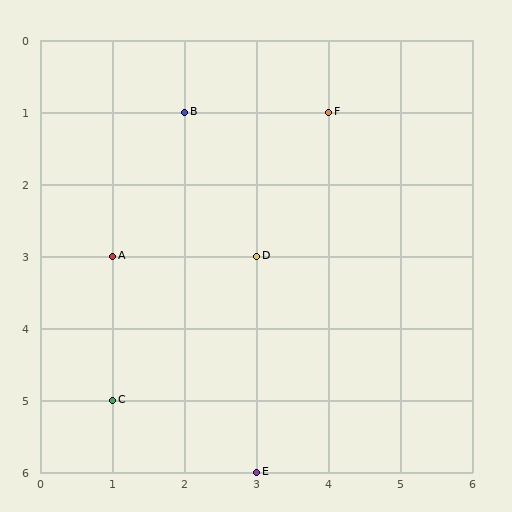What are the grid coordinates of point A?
Point A is at grid coordinates (1, 3).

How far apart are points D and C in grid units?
Points D and C are 2 columns and 2 rows apart (about 2.8 grid units diagonally).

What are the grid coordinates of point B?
Point B is at grid coordinates (2, 1).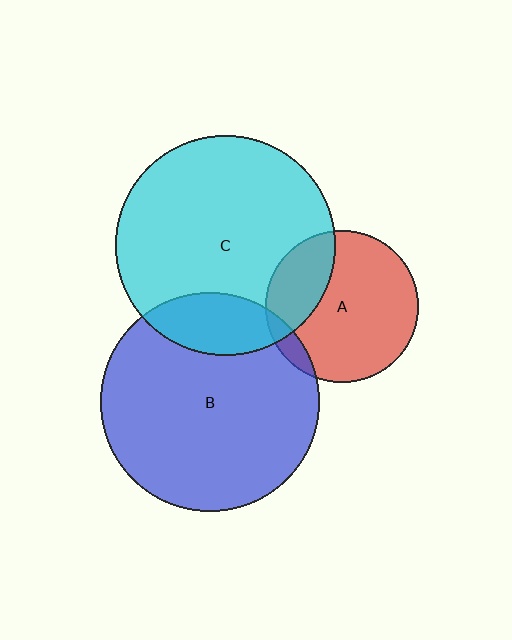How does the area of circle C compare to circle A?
Approximately 2.1 times.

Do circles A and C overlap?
Yes.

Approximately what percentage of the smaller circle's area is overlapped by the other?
Approximately 25%.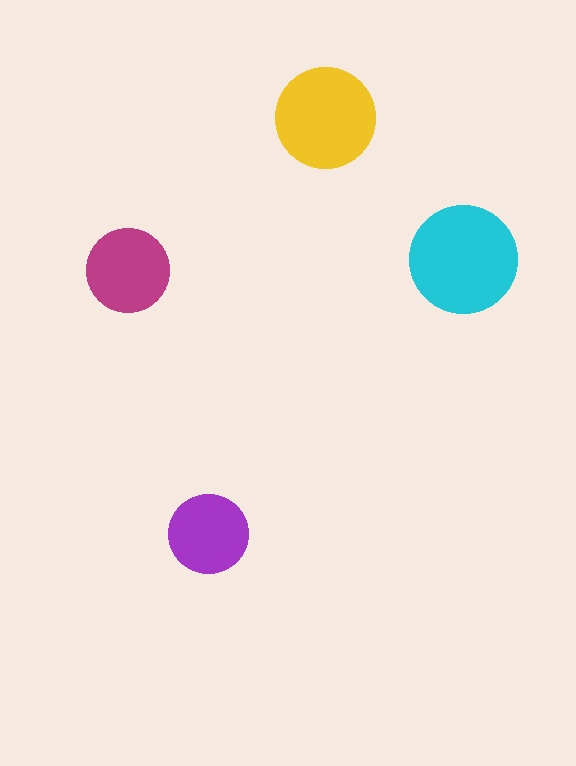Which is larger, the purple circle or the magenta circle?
The magenta one.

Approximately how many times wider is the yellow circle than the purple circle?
About 1.5 times wider.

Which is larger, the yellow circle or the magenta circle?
The yellow one.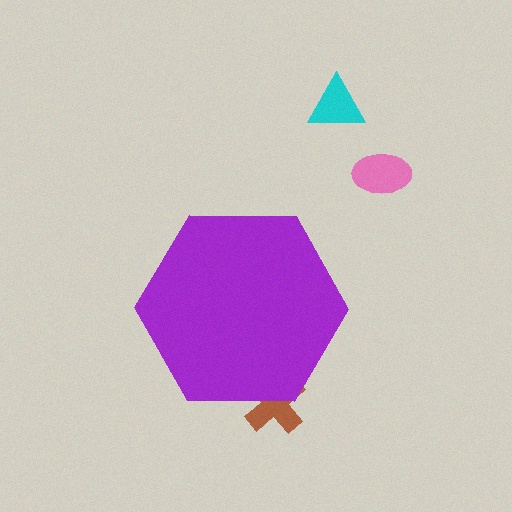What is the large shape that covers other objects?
A purple hexagon.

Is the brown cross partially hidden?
Yes, the brown cross is partially hidden behind the purple hexagon.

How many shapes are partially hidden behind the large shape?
1 shape is partially hidden.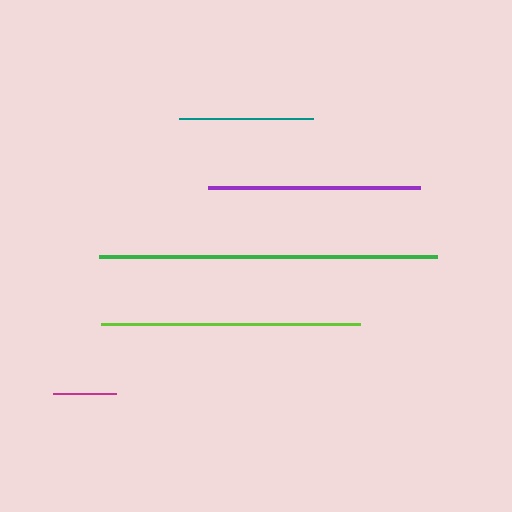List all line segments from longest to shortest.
From longest to shortest: green, lime, purple, teal, magenta.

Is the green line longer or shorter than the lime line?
The green line is longer than the lime line.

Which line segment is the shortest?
The magenta line is the shortest at approximately 62 pixels.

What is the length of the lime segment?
The lime segment is approximately 259 pixels long.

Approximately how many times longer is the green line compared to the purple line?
The green line is approximately 1.6 times the length of the purple line.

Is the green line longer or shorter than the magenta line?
The green line is longer than the magenta line.